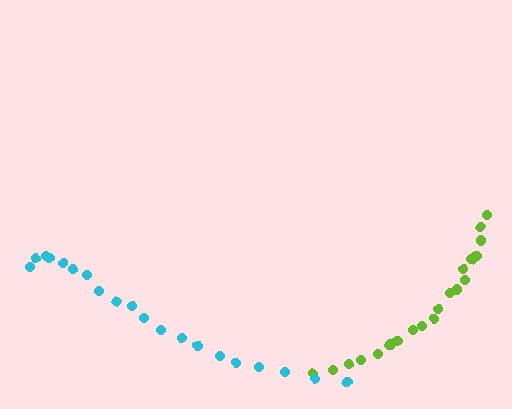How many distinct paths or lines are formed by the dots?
There are 2 distinct paths.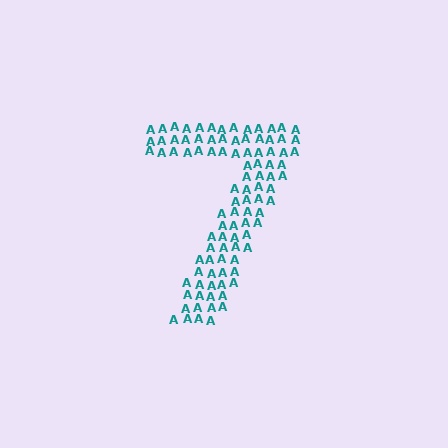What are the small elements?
The small elements are letter A's.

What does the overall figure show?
The overall figure shows the digit 7.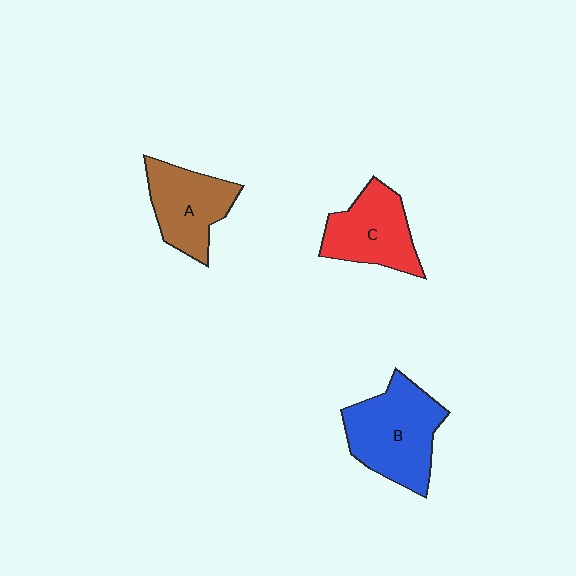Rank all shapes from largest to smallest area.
From largest to smallest: B (blue), C (red), A (brown).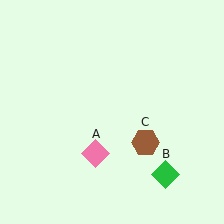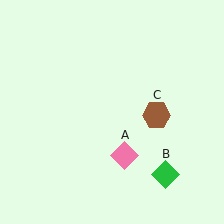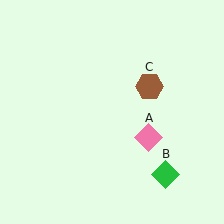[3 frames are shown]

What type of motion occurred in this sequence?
The pink diamond (object A), brown hexagon (object C) rotated counterclockwise around the center of the scene.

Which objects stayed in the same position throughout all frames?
Green diamond (object B) remained stationary.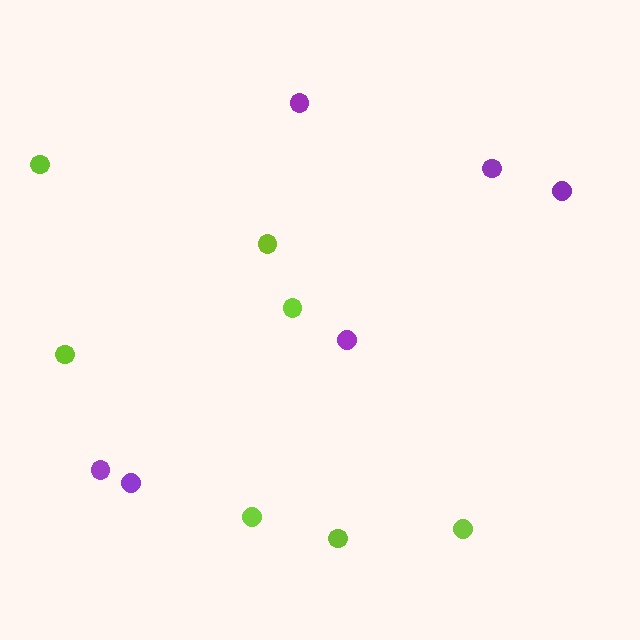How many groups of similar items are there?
There are 2 groups: one group of purple circles (6) and one group of lime circles (7).